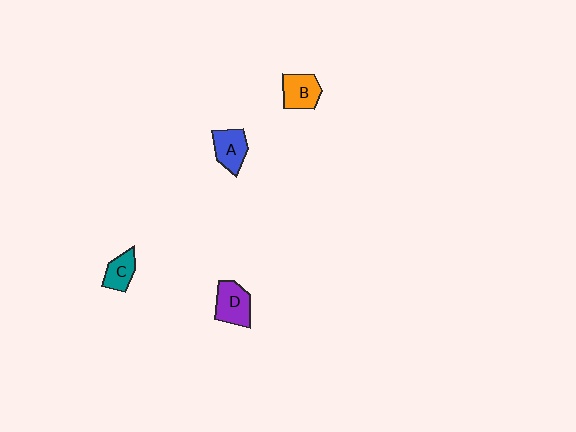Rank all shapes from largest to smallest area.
From largest to smallest: D (purple), B (orange), A (blue), C (teal).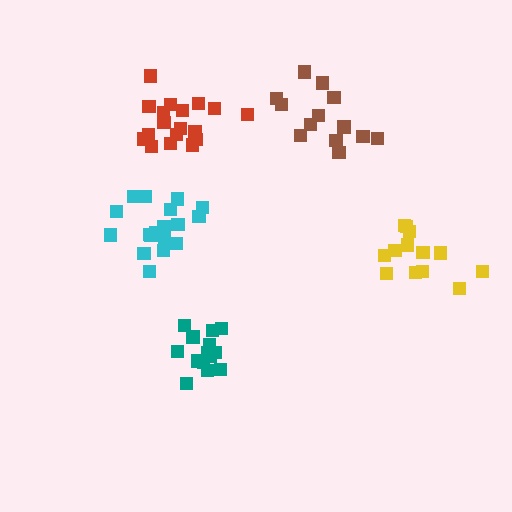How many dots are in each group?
Group 1: 18 dots, Group 2: 13 dots, Group 3: 13 dots, Group 4: 19 dots, Group 5: 14 dots (77 total).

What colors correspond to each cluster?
The clusters are colored: cyan, yellow, brown, red, teal.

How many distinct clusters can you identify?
There are 5 distinct clusters.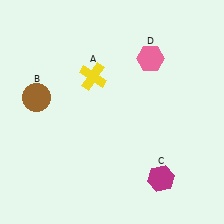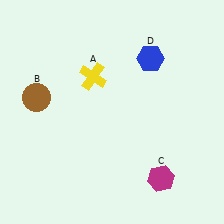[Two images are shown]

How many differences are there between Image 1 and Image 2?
There is 1 difference between the two images.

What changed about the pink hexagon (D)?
In Image 1, D is pink. In Image 2, it changed to blue.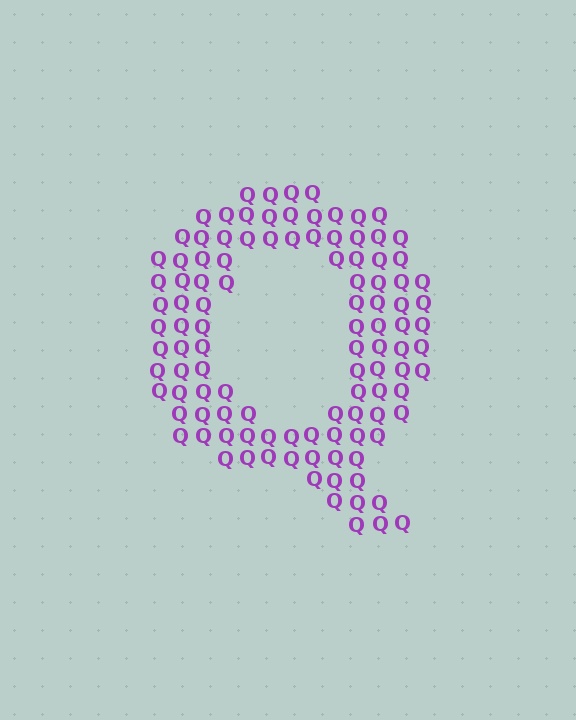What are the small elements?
The small elements are letter Q's.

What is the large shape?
The large shape is the letter Q.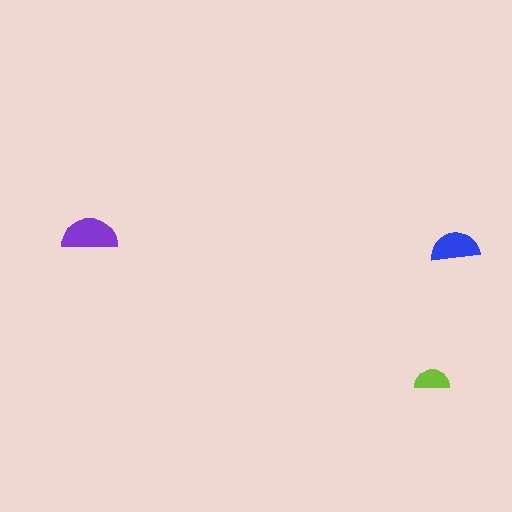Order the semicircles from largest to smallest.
the purple one, the blue one, the lime one.